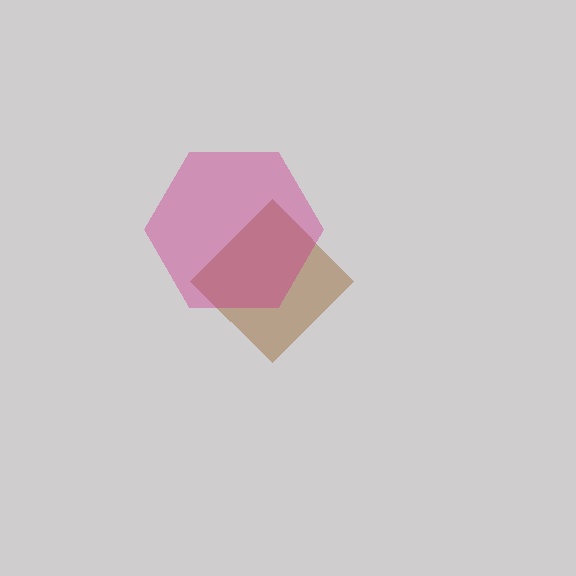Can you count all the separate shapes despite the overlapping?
Yes, there are 2 separate shapes.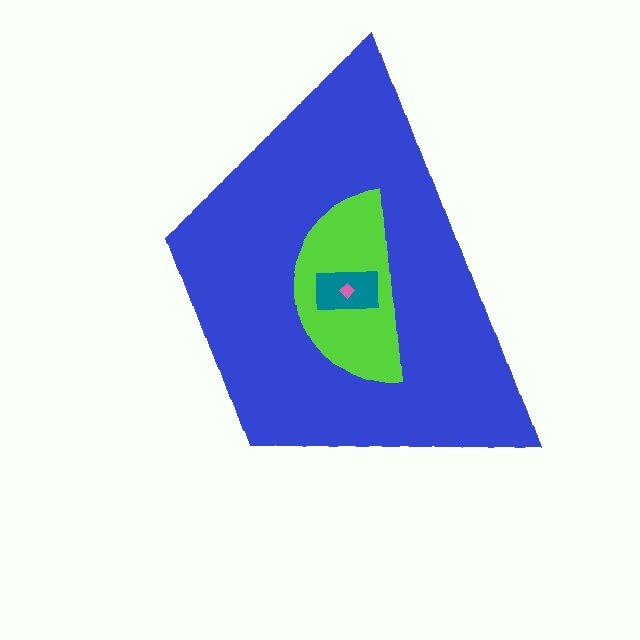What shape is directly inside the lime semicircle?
The teal rectangle.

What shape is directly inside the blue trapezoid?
The lime semicircle.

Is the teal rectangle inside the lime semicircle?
Yes.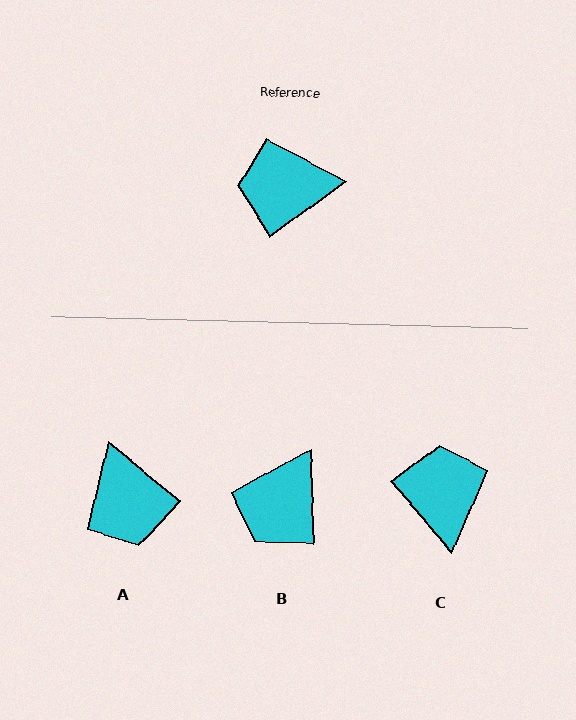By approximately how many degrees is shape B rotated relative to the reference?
Approximately 57 degrees counter-clockwise.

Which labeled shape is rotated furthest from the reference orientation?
A, about 105 degrees away.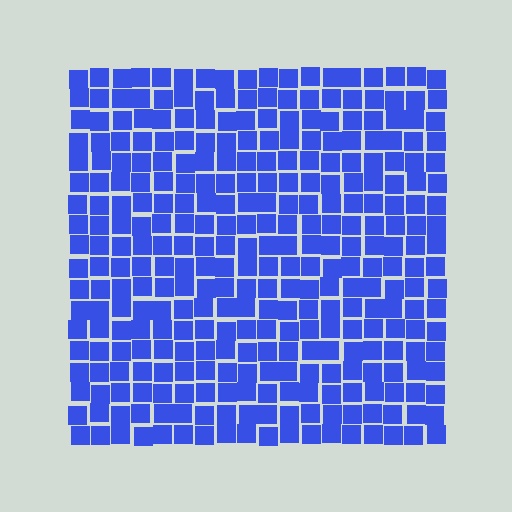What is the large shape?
The large shape is a square.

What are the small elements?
The small elements are squares.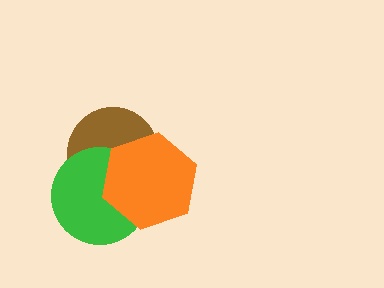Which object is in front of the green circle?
The orange hexagon is in front of the green circle.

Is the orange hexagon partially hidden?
No, no other shape covers it.